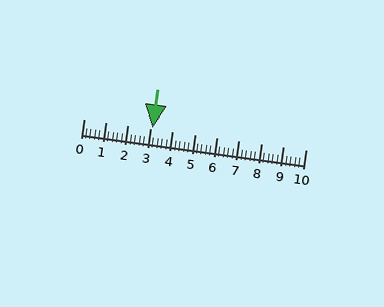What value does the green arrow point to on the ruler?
The green arrow points to approximately 3.1.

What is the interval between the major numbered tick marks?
The major tick marks are spaced 1 units apart.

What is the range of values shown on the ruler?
The ruler shows values from 0 to 10.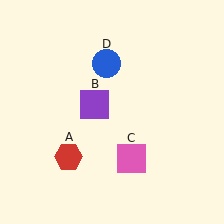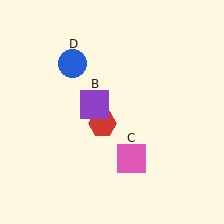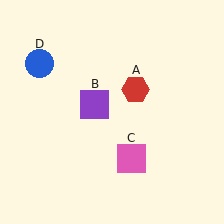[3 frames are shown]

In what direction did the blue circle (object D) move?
The blue circle (object D) moved left.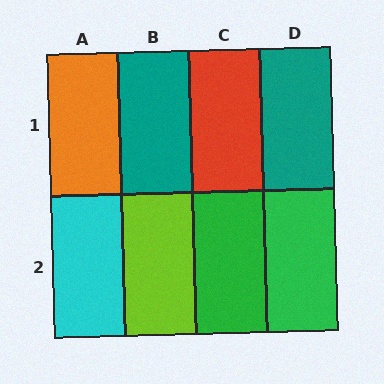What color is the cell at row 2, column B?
Lime.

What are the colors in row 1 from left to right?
Orange, teal, red, teal.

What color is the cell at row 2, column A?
Cyan.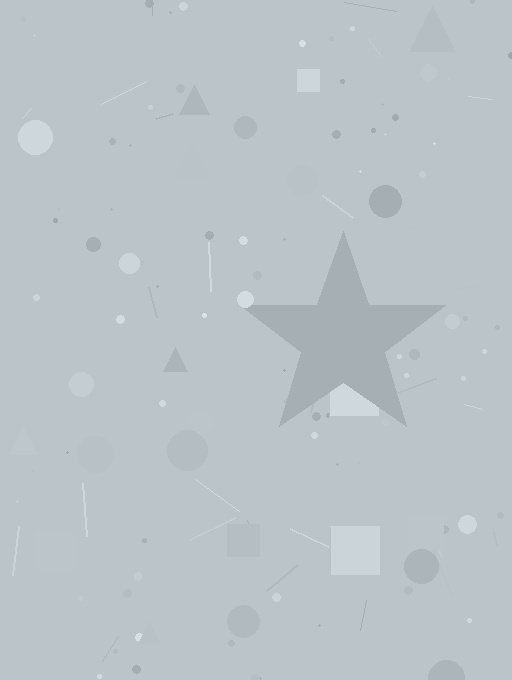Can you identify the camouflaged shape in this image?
The camouflaged shape is a star.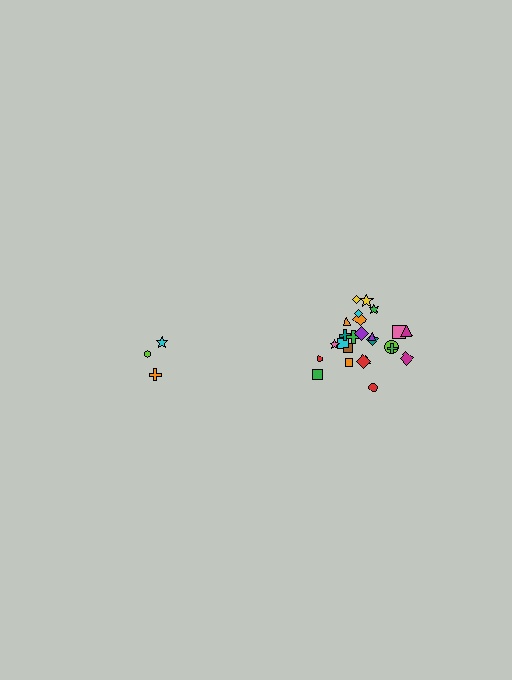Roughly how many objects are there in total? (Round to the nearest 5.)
Roughly 30 objects in total.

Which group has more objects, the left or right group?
The right group.